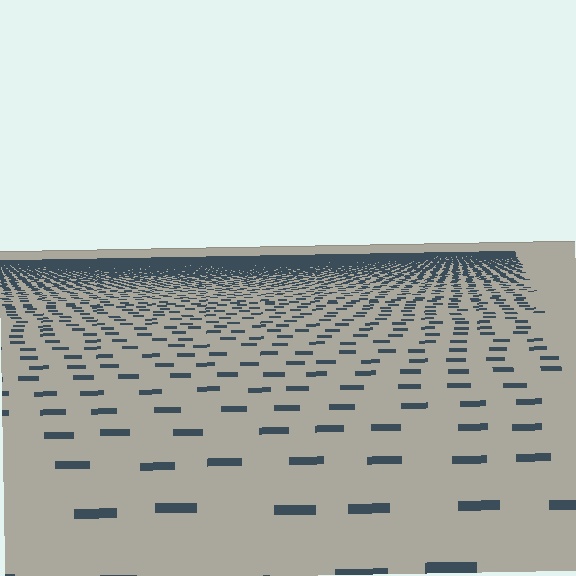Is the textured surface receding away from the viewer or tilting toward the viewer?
The surface is receding away from the viewer. Texture elements get smaller and denser toward the top.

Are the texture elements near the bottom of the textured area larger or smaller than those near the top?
Larger. Near the bottom, elements are closer to the viewer and appear at a bigger on-screen size.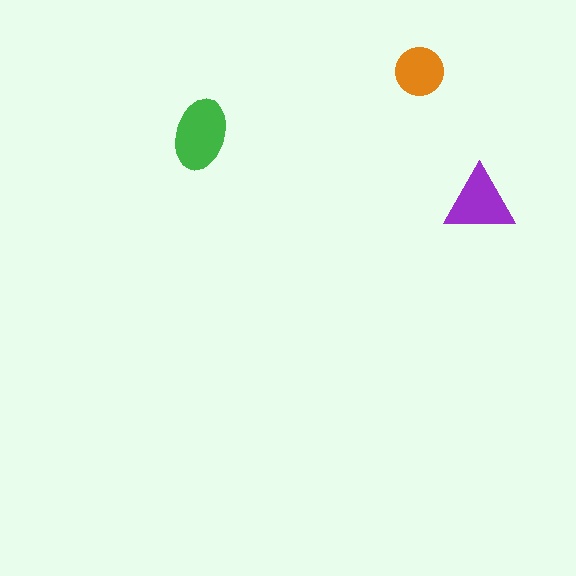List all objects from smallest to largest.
The orange circle, the purple triangle, the green ellipse.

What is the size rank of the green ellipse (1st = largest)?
1st.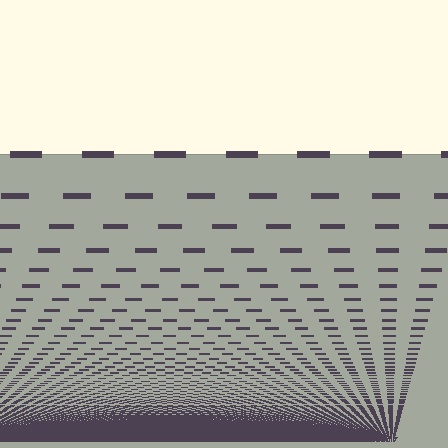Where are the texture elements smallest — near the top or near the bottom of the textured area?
Near the bottom.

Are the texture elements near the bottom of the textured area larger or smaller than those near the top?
Smaller. The gradient is inverted — elements near the bottom are smaller and denser.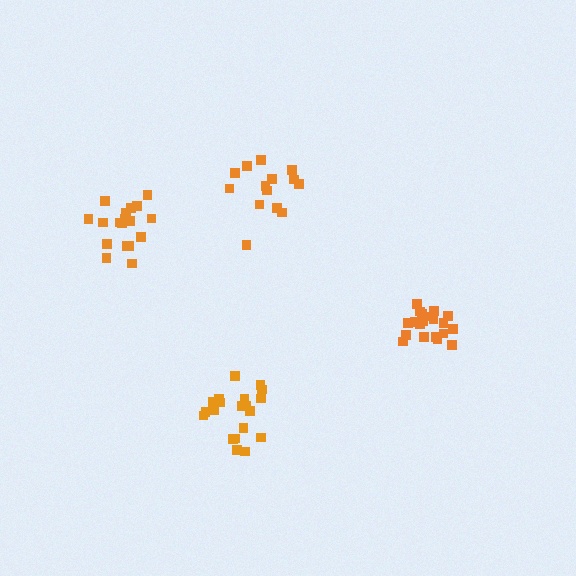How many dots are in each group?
Group 1: 14 dots, Group 2: 20 dots, Group 3: 18 dots, Group 4: 20 dots (72 total).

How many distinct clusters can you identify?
There are 4 distinct clusters.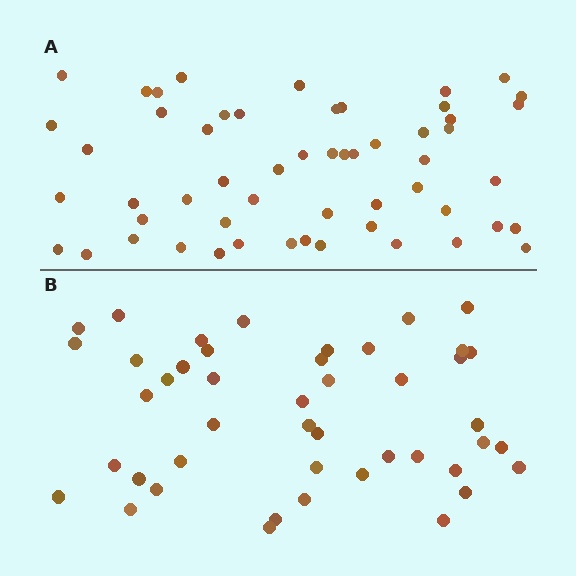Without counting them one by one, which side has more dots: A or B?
Region A (the top region) has more dots.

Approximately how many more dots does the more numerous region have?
Region A has roughly 10 or so more dots than region B.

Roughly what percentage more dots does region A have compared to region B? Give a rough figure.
About 20% more.